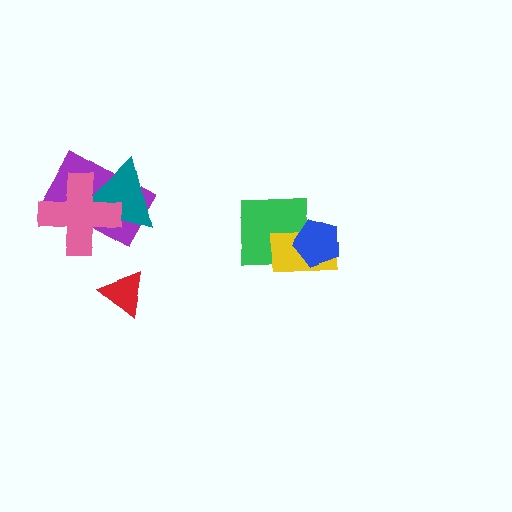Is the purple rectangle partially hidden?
Yes, it is partially covered by another shape.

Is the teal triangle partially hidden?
Yes, it is partially covered by another shape.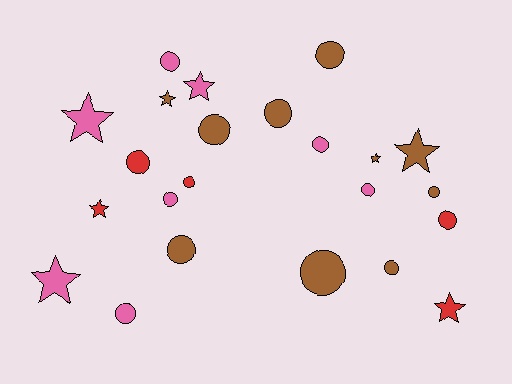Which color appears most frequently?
Brown, with 10 objects.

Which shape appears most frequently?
Circle, with 15 objects.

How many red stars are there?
There are 2 red stars.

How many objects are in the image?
There are 23 objects.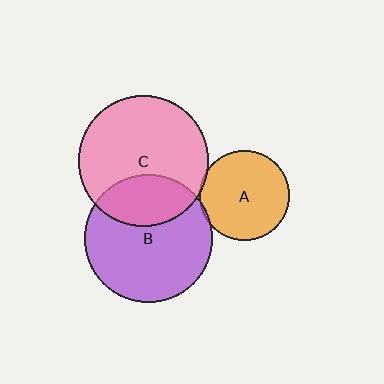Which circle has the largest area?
Circle C (pink).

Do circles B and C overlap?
Yes.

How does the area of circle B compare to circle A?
Approximately 2.0 times.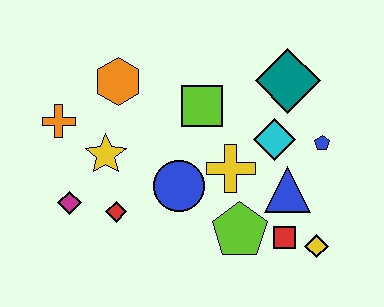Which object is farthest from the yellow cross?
The orange cross is farthest from the yellow cross.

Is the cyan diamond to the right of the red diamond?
Yes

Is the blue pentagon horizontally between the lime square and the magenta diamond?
No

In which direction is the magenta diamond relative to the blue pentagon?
The magenta diamond is to the left of the blue pentagon.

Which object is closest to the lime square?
The yellow cross is closest to the lime square.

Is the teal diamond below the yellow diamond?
No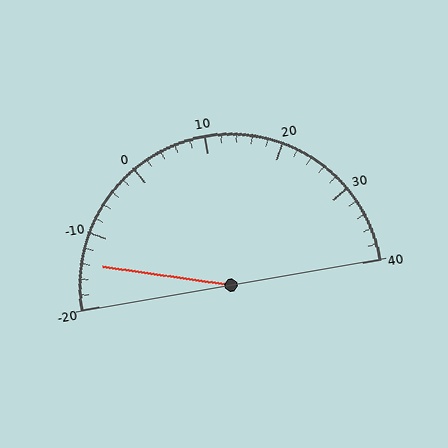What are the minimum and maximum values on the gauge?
The gauge ranges from -20 to 40.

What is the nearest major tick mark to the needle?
The nearest major tick mark is -10.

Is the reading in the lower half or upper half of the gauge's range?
The reading is in the lower half of the range (-20 to 40).